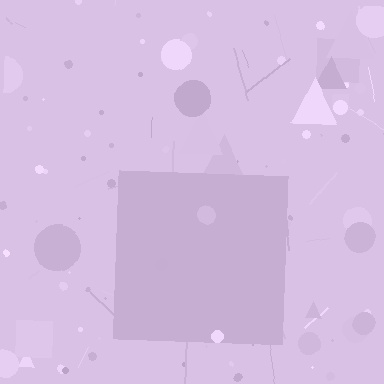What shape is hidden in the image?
A square is hidden in the image.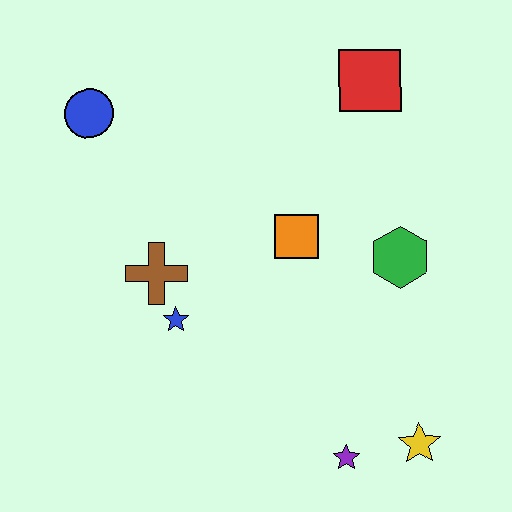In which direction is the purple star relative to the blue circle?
The purple star is below the blue circle.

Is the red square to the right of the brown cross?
Yes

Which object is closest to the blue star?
The brown cross is closest to the blue star.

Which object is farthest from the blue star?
The red square is farthest from the blue star.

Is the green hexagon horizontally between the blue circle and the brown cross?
No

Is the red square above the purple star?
Yes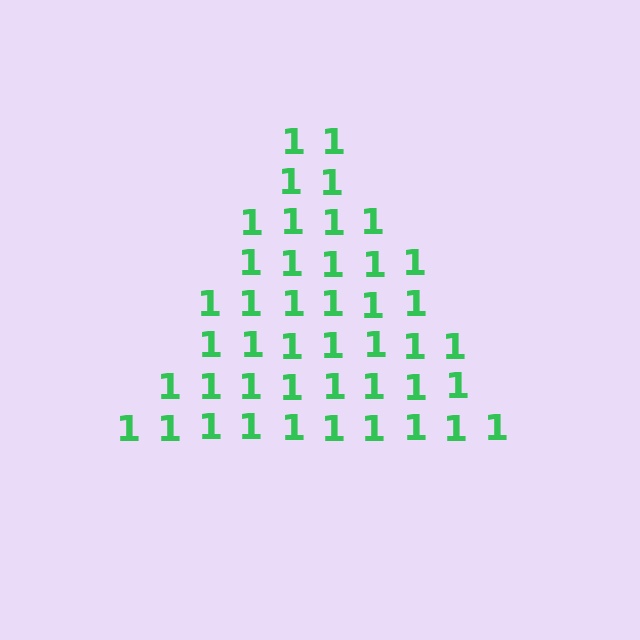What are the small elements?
The small elements are digit 1's.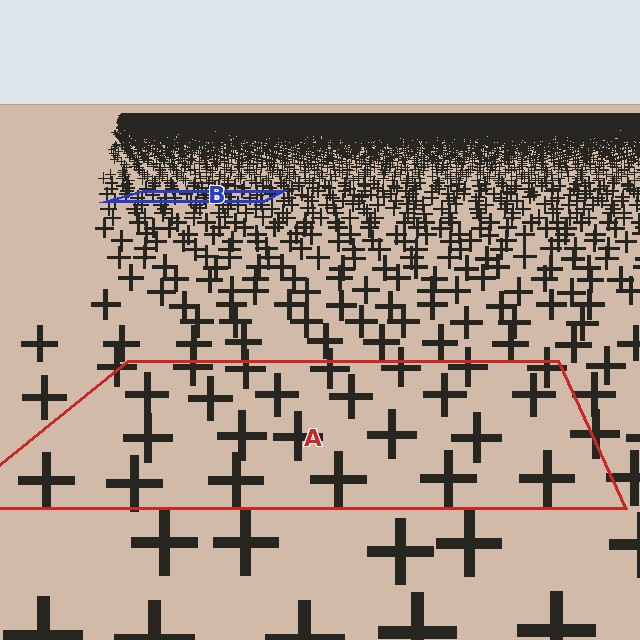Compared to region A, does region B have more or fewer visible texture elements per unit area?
Region B has more texture elements per unit area — they are packed more densely because it is farther away.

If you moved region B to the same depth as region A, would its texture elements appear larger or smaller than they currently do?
They would appear larger. At a closer depth, the same texture elements are projected at a bigger on-screen size.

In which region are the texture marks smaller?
The texture marks are smaller in region B, because it is farther away.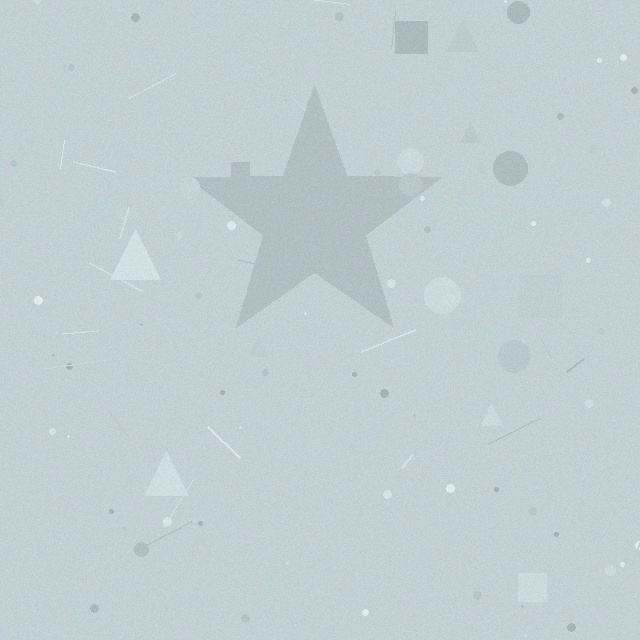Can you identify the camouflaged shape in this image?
The camouflaged shape is a star.